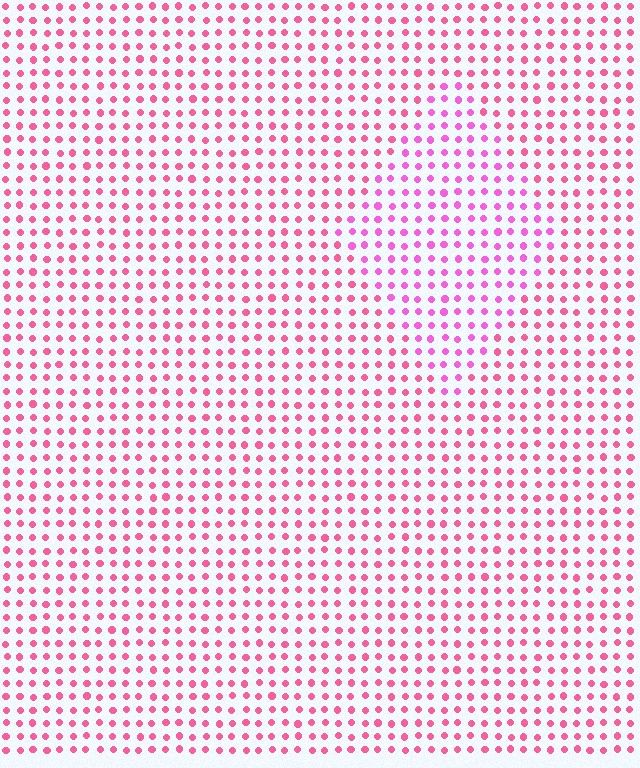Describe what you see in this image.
The image is filled with small pink elements in a uniform arrangement. A diamond-shaped region is visible where the elements are tinted to a slightly different hue, forming a subtle color boundary.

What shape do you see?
I see a diamond.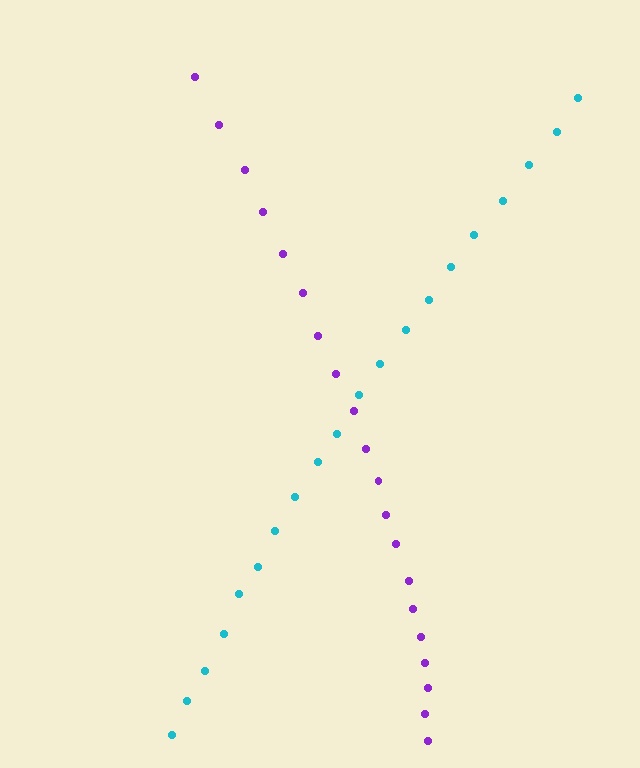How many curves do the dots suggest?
There are 2 distinct paths.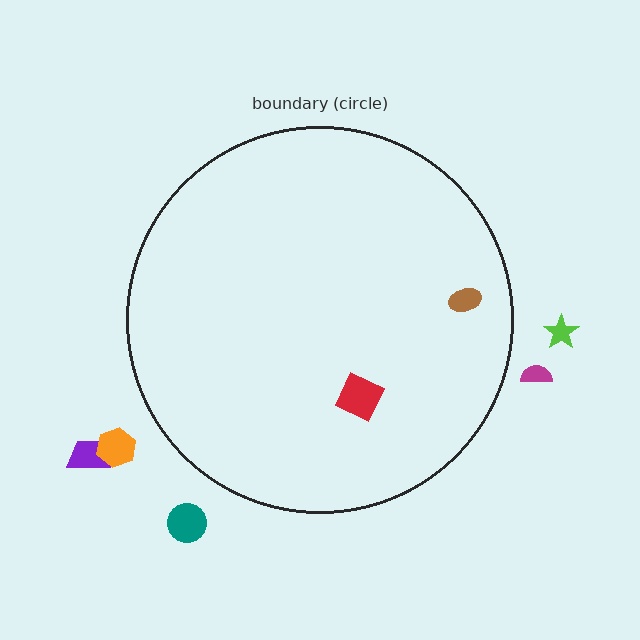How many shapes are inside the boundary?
2 inside, 5 outside.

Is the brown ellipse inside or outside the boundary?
Inside.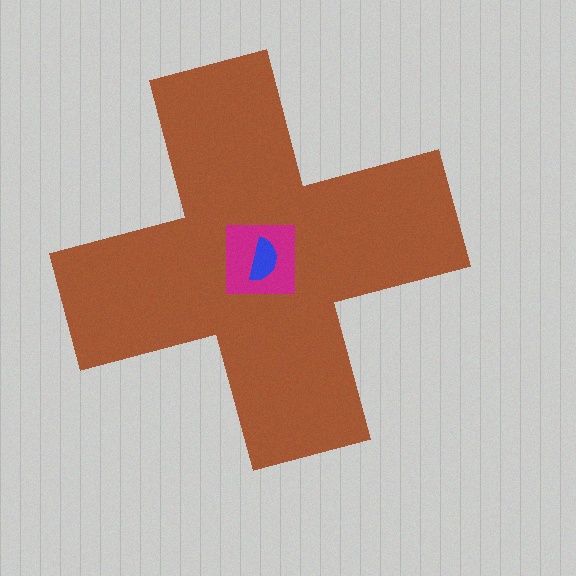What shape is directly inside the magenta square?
The blue semicircle.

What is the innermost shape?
The blue semicircle.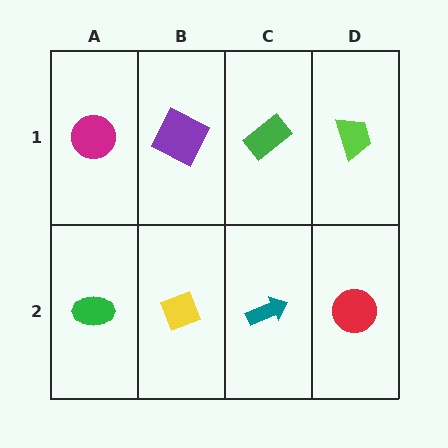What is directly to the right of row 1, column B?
A green rectangle.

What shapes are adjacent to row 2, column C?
A green rectangle (row 1, column C), a yellow diamond (row 2, column B), a red circle (row 2, column D).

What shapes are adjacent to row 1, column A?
A green ellipse (row 2, column A), a purple square (row 1, column B).